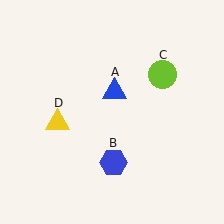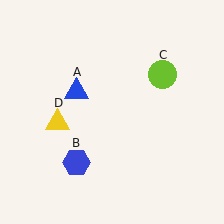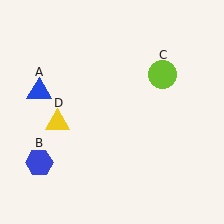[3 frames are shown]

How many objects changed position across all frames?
2 objects changed position: blue triangle (object A), blue hexagon (object B).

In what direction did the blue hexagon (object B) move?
The blue hexagon (object B) moved left.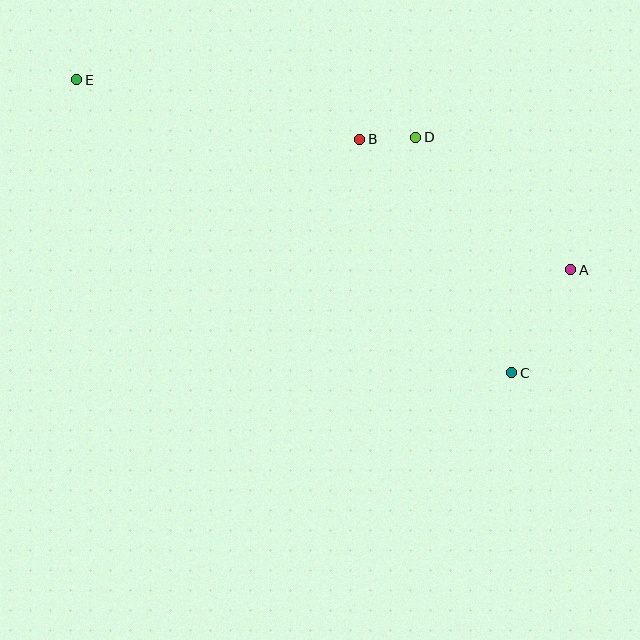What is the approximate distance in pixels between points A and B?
The distance between A and B is approximately 248 pixels.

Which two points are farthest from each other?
Points A and E are farthest from each other.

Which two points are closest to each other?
Points B and D are closest to each other.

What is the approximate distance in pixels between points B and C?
The distance between B and C is approximately 279 pixels.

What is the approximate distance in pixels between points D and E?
The distance between D and E is approximately 344 pixels.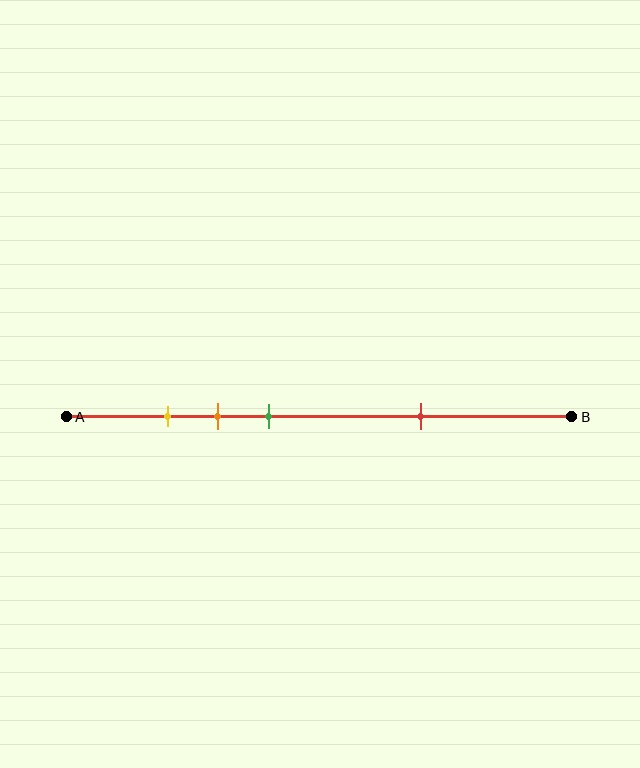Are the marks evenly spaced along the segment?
No, the marks are not evenly spaced.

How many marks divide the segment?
There are 4 marks dividing the segment.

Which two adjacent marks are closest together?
The yellow and orange marks are the closest adjacent pair.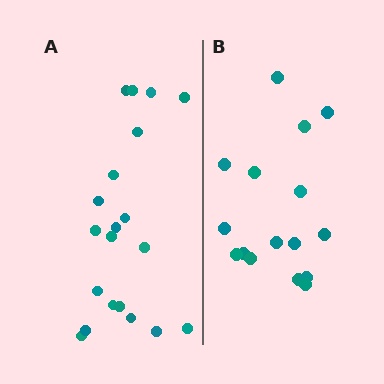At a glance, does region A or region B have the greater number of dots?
Region A (the left region) has more dots.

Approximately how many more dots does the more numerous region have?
Region A has about 4 more dots than region B.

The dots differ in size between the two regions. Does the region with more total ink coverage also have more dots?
No. Region B has more total ink coverage because its dots are larger, but region A actually contains more individual dots. Total area can be misleading — the number of items is what matters here.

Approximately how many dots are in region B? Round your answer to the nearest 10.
About 20 dots. (The exact count is 16, which rounds to 20.)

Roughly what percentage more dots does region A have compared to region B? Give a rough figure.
About 25% more.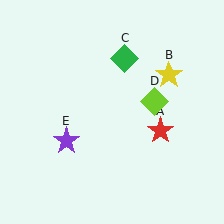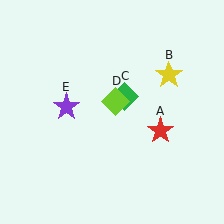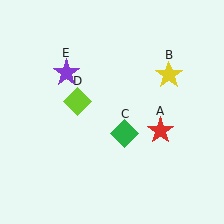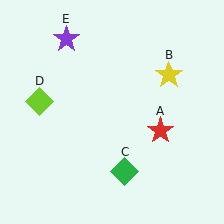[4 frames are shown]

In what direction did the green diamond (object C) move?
The green diamond (object C) moved down.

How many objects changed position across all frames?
3 objects changed position: green diamond (object C), lime diamond (object D), purple star (object E).